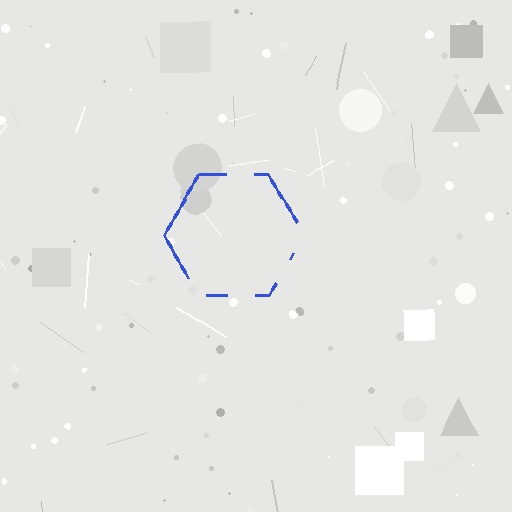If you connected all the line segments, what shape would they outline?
They would outline a hexagon.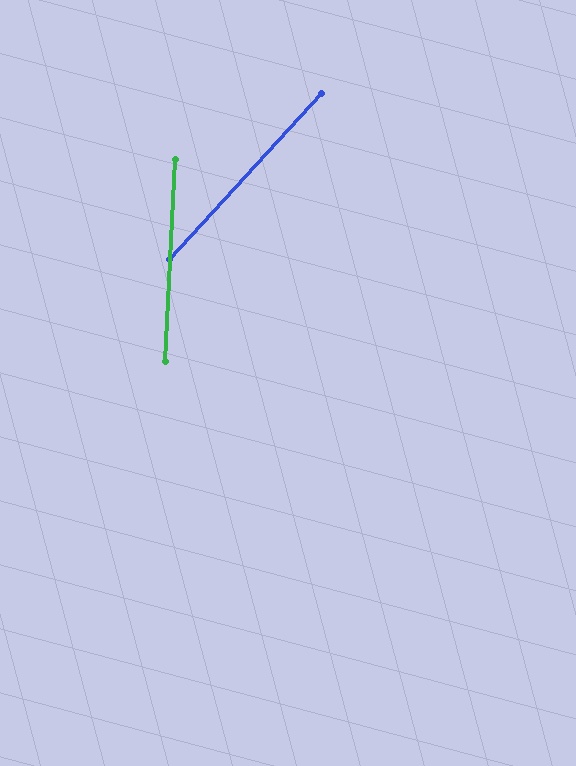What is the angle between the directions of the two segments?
Approximately 40 degrees.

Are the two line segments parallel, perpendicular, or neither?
Neither parallel nor perpendicular — they differ by about 40°.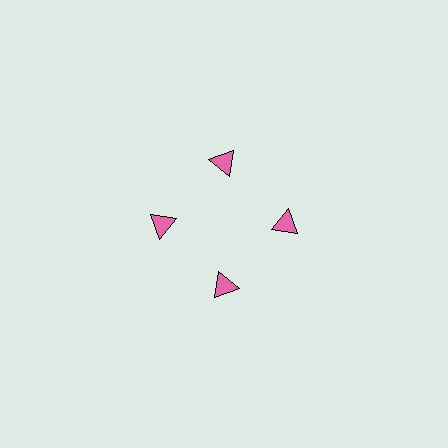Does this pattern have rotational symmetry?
Yes, this pattern has 4-fold rotational symmetry. It looks the same after rotating 90 degrees around the center.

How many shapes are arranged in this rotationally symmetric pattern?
There are 4 shapes, arranged in 4 groups of 1.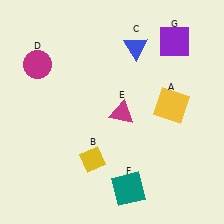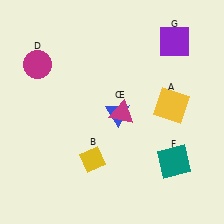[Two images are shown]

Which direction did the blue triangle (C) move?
The blue triangle (C) moved down.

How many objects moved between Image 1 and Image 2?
2 objects moved between the two images.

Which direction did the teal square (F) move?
The teal square (F) moved right.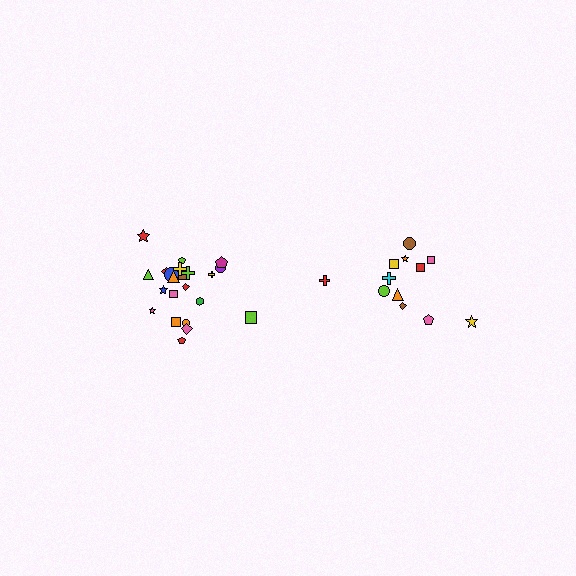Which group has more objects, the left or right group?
The left group.